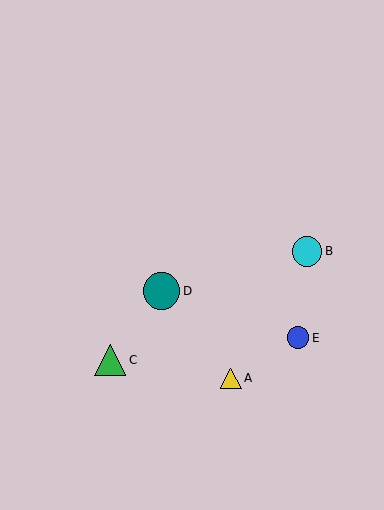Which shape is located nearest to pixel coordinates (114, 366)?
The green triangle (labeled C) at (110, 360) is nearest to that location.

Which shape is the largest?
The teal circle (labeled D) is the largest.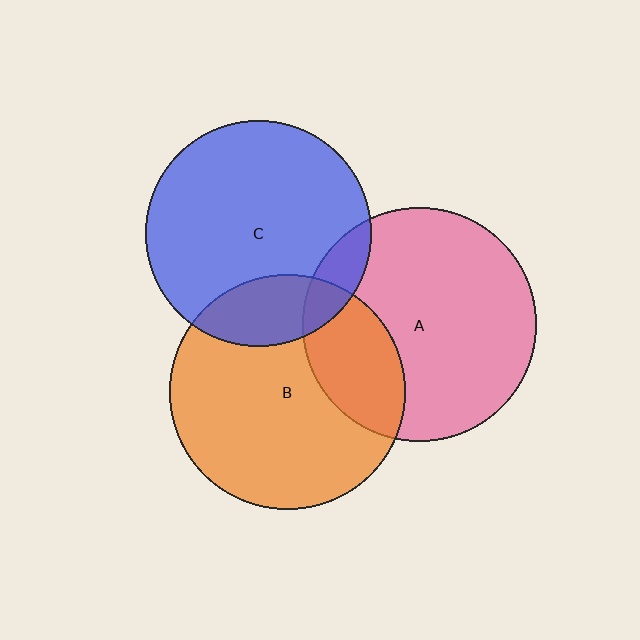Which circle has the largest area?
Circle B (orange).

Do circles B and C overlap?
Yes.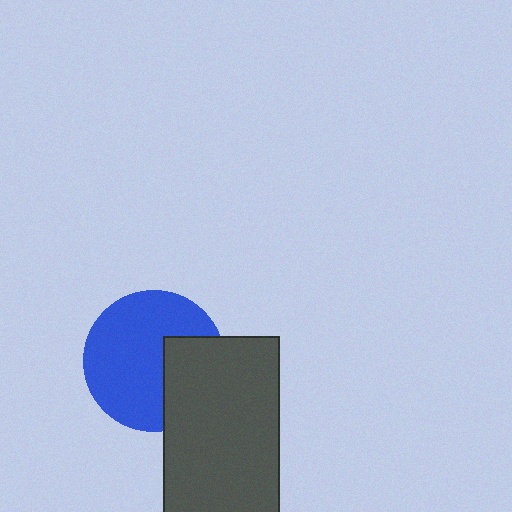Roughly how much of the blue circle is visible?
Most of it is visible (roughly 70%).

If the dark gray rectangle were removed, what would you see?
You would see the complete blue circle.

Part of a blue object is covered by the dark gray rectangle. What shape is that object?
It is a circle.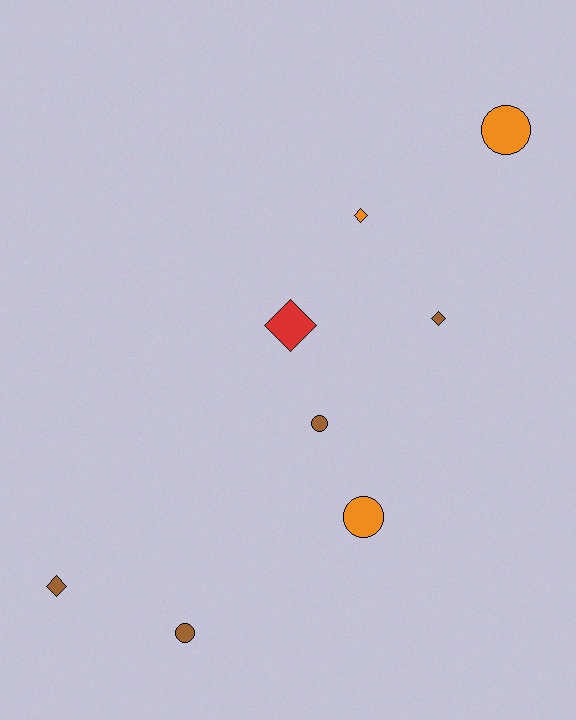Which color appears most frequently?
Brown, with 4 objects.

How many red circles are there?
There are no red circles.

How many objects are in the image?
There are 8 objects.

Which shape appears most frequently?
Circle, with 4 objects.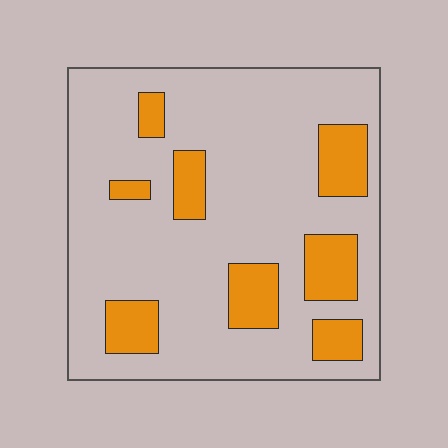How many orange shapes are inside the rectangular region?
8.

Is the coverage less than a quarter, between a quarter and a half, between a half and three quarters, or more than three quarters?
Less than a quarter.